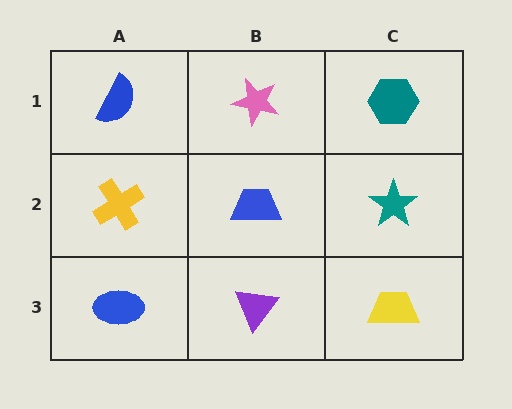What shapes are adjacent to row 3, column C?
A teal star (row 2, column C), a purple triangle (row 3, column B).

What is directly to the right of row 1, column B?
A teal hexagon.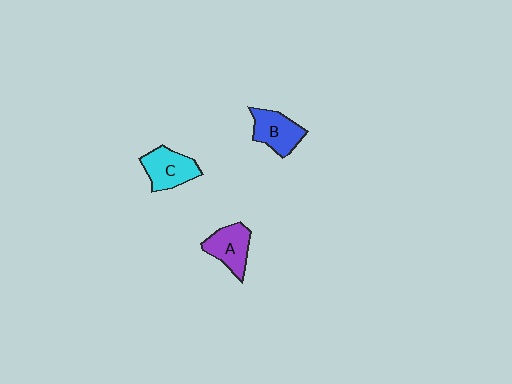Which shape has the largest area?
Shape C (cyan).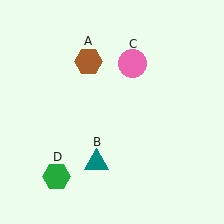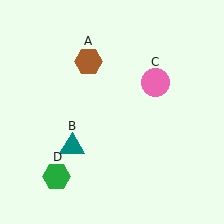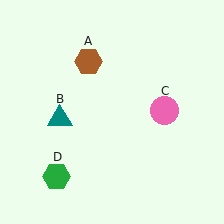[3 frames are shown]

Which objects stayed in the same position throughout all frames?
Brown hexagon (object A) and green hexagon (object D) remained stationary.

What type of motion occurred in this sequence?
The teal triangle (object B), pink circle (object C) rotated clockwise around the center of the scene.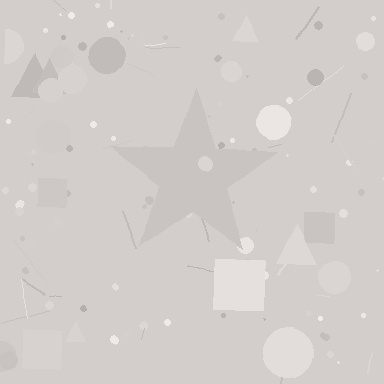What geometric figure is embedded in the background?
A star is embedded in the background.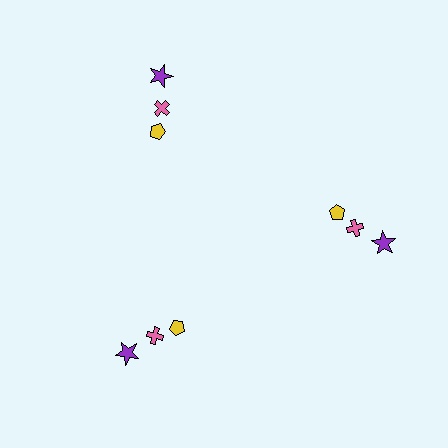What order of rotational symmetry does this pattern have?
This pattern has 3-fold rotational symmetry.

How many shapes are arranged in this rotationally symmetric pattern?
There are 9 shapes, arranged in 3 groups of 3.